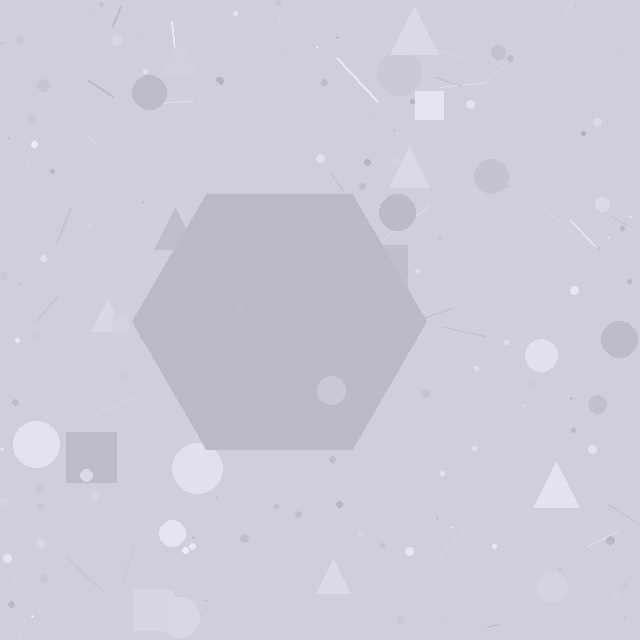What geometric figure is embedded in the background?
A hexagon is embedded in the background.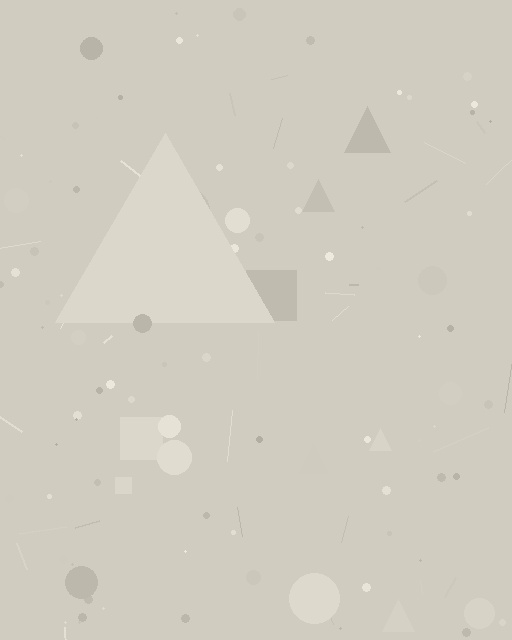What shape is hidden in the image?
A triangle is hidden in the image.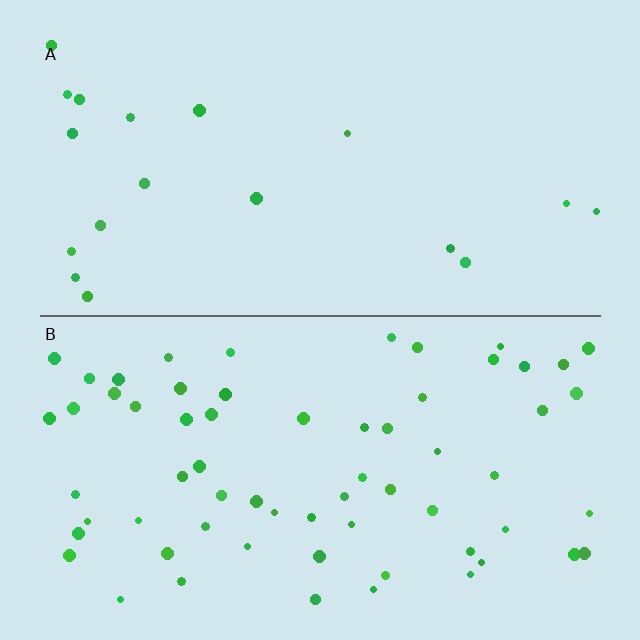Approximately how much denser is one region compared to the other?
Approximately 3.4× — region B over region A.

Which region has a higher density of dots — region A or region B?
B (the bottom).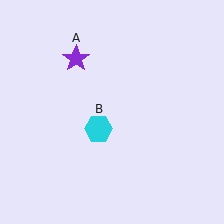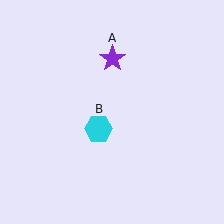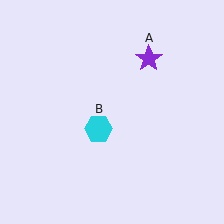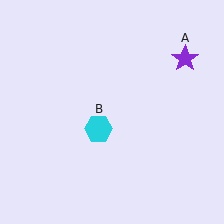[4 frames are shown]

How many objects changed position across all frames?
1 object changed position: purple star (object A).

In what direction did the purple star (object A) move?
The purple star (object A) moved right.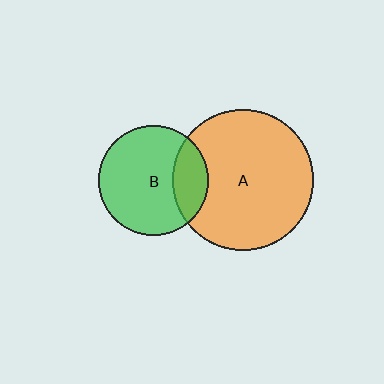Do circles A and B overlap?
Yes.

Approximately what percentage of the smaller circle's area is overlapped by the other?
Approximately 25%.